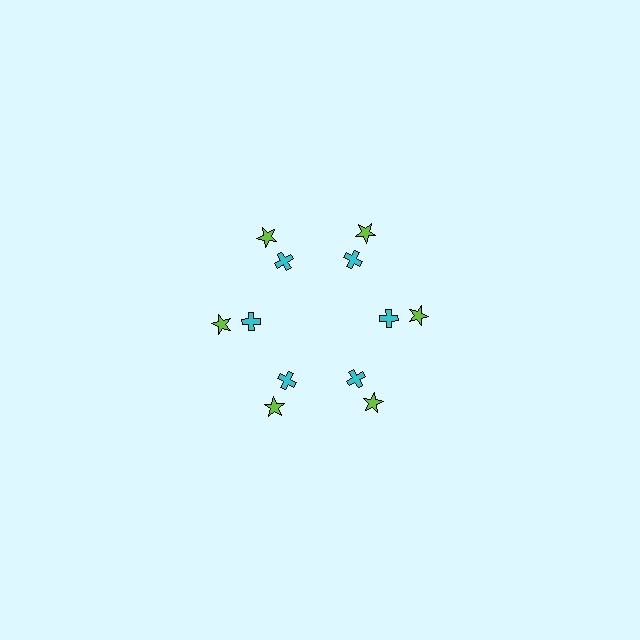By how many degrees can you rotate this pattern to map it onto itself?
The pattern maps onto itself every 60 degrees of rotation.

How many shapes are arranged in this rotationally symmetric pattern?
There are 12 shapes, arranged in 6 groups of 2.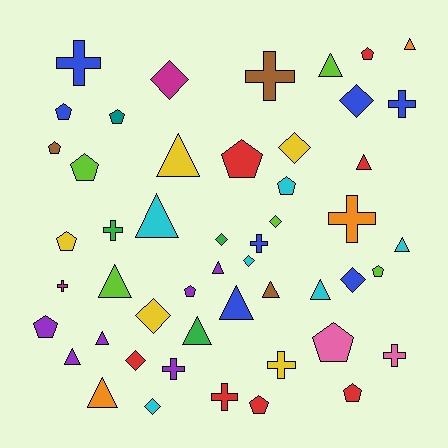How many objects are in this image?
There are 50 objects.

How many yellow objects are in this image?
There are 5 yellow objects.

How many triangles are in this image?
There are 15 triangles.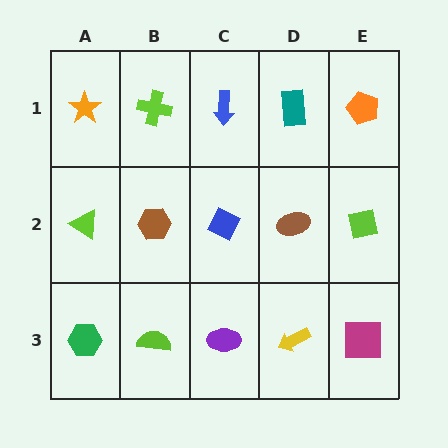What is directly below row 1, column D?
A brown ellipse.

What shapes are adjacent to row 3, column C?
A blue diamond (row 2, column C), a lime semicircle (row 3, column B), a yellow arrow (row 3, column D).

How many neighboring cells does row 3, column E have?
2.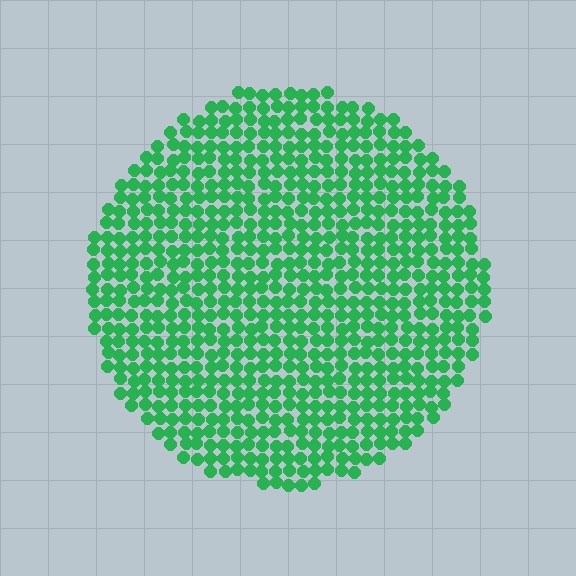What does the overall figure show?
The overall figure shows a circle.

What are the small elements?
The small elements are circles.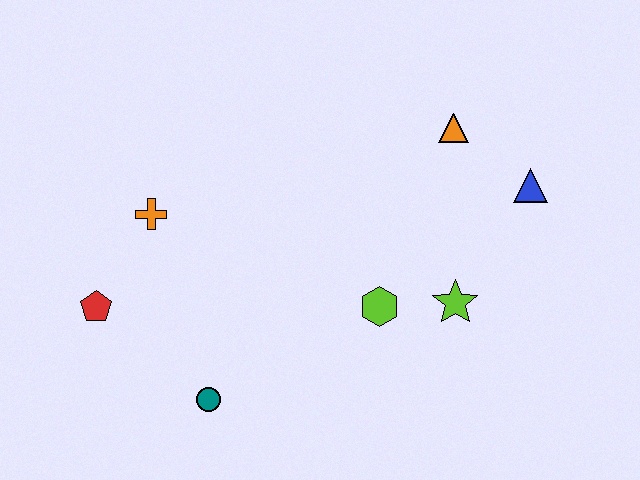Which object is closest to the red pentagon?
The orange cross is closest to the red pentagon.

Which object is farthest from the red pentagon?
The blue triangle is farthest from the red pentagon.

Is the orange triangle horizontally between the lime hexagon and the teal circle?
No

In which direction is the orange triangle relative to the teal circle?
The orange triangle is above the teal circle.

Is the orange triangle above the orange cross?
Yes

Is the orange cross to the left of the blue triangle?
Yes